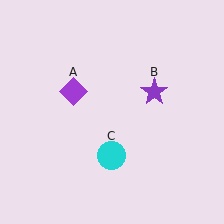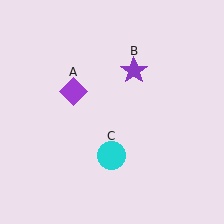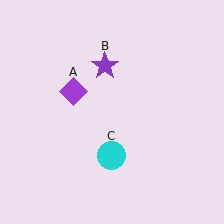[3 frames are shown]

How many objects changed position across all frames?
1 object changed position: purple star (object B).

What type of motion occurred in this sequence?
The purple star (object B) rotated counterclockwise around the center of the scene.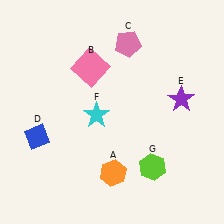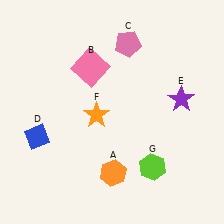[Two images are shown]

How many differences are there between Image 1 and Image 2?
There is 1 difference between the two images.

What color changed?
The star (F) changed from cyan in Image 1 to orange in Image 2.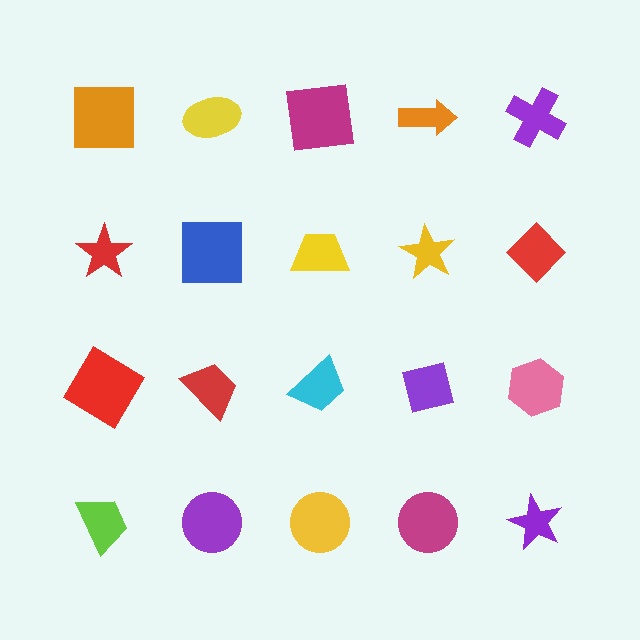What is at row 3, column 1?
A red diamond.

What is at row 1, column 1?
An orange square.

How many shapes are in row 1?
5 shapes.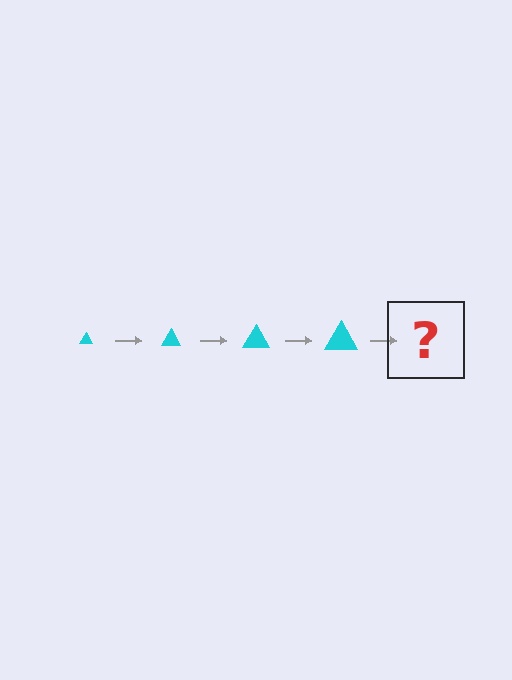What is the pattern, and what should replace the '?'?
The pattern is that the triangle gets progressively larger each step. The '?' should be a cyan triangle, larger than the previous one.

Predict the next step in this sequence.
The next step is a cyan triangle, larger than the previous one.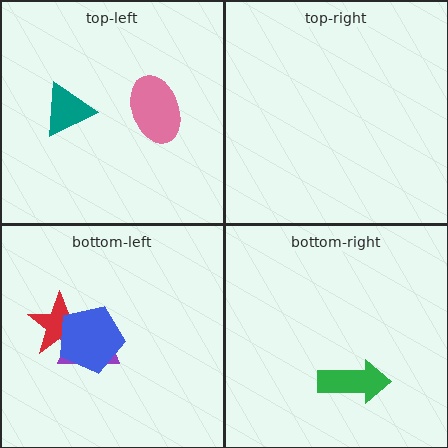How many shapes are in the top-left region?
2.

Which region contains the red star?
The bottom-left region.